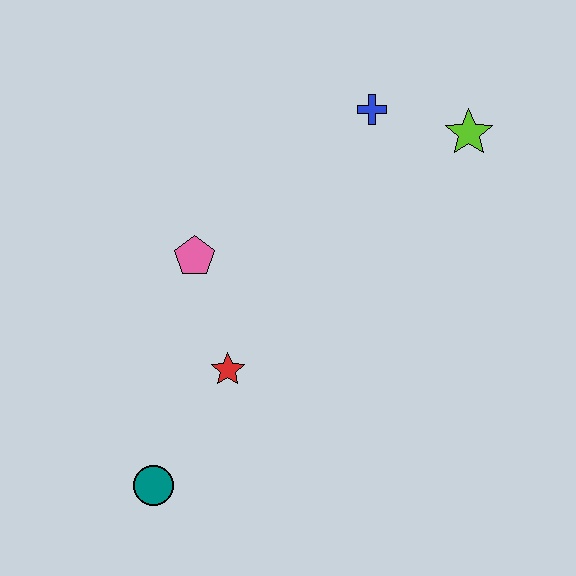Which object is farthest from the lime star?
The teal circle is farthest from the lime star.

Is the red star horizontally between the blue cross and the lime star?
No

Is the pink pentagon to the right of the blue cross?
No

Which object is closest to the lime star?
The blue cross is closest to the lime star.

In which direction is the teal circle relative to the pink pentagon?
The teal circle is below the pink pentagon.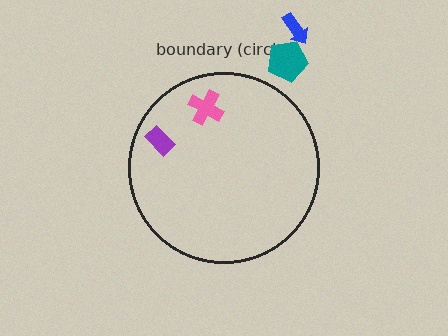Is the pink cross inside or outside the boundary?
Inside.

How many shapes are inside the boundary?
2 inside, 2 outside.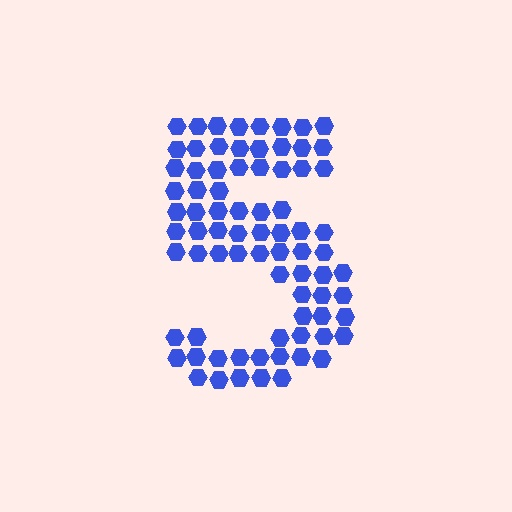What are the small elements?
The small elements are hexagons.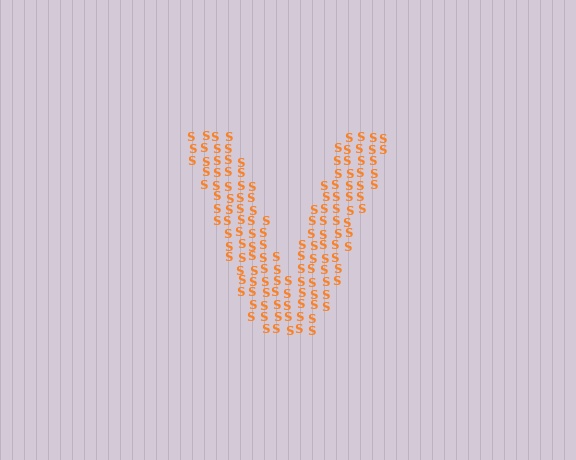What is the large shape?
The large shape is the letter V.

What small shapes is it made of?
It is made of small letter S's.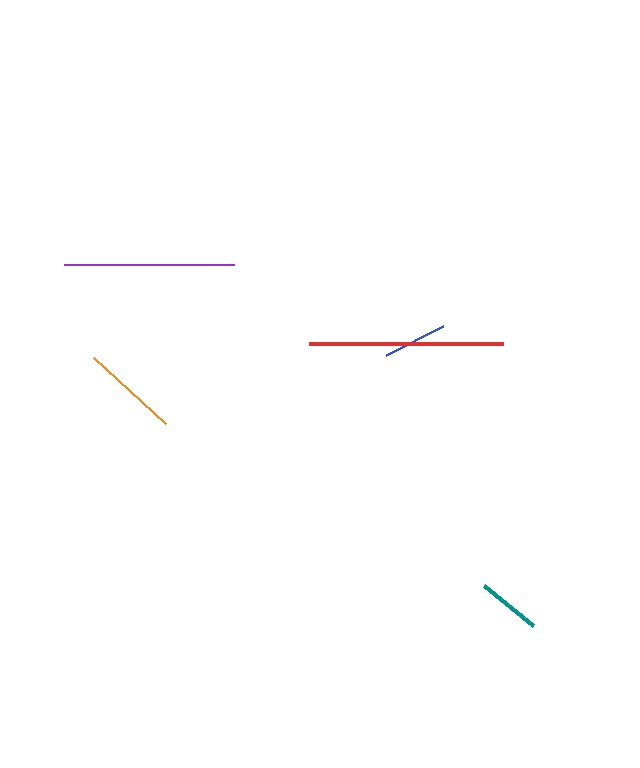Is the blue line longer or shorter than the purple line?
The purple line is longer than the blue line.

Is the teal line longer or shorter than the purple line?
The purple line is longer than the teal line.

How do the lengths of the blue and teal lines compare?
The blue and teal lines are approximately the same length.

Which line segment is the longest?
The red line is the longest at approximately 194 pixels.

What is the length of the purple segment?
The purple segment is approximately 170 pixels long.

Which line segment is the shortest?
The teal line is the shortest at approximately 63 pixels.